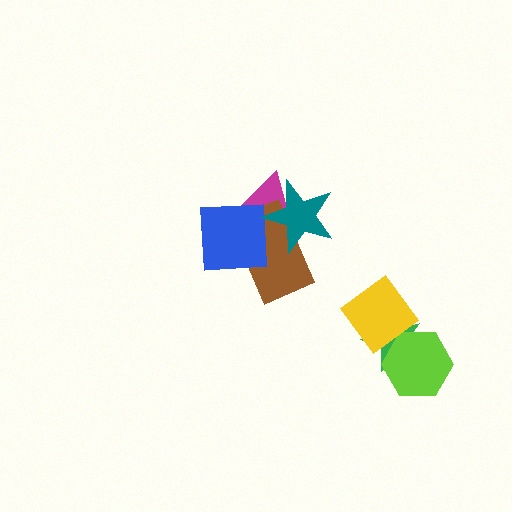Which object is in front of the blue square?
The teal star is in front of the blue square.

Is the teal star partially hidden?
No, no other shape covers it.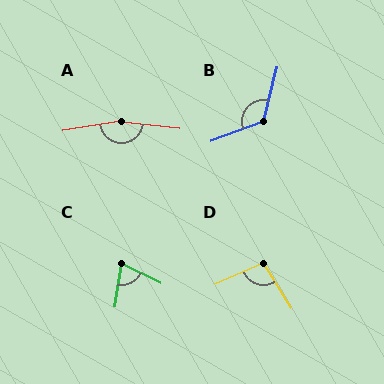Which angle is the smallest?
C, at approximately 72 degrees.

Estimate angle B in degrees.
Approximately 124 degrees.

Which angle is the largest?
A, at approximately 164 degrees.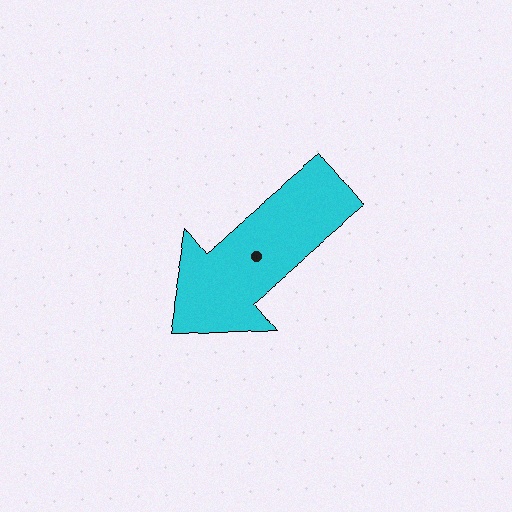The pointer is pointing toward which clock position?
Roughly 8 o'clock.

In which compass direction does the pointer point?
Southwest.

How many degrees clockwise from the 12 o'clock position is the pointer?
Approximately 231 degrees.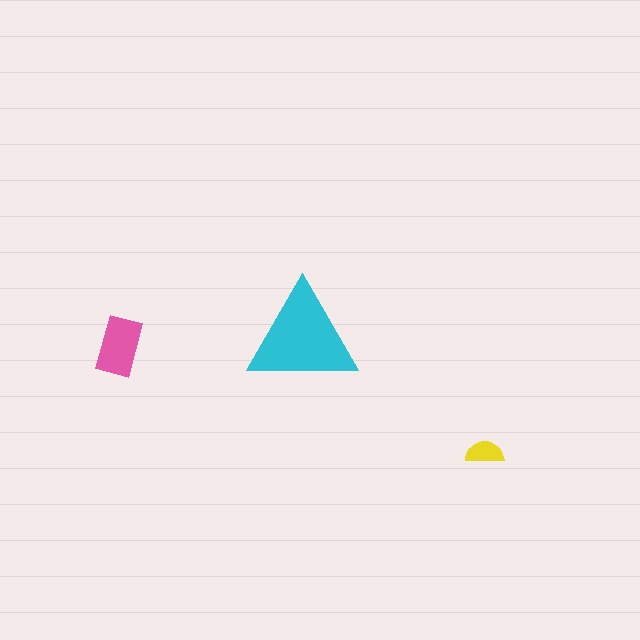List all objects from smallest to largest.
The yellow semicircle, the pink rectangle, the cyan triangle.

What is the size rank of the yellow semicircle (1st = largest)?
3rd.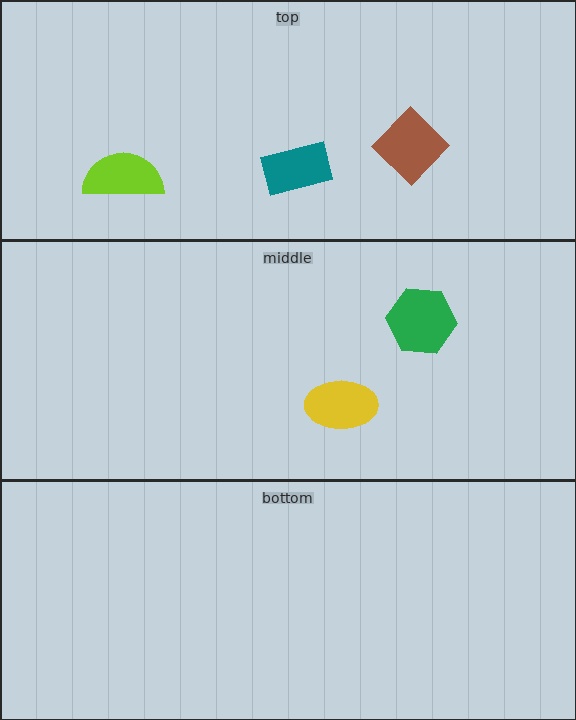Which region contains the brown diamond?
The top region.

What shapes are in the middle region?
The yellow ellipse, the green hexagon.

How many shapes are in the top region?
3.